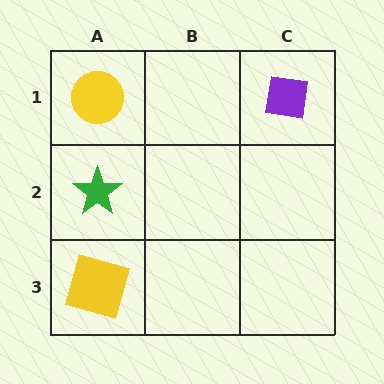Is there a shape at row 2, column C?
No, that cell is empty.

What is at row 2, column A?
A green star.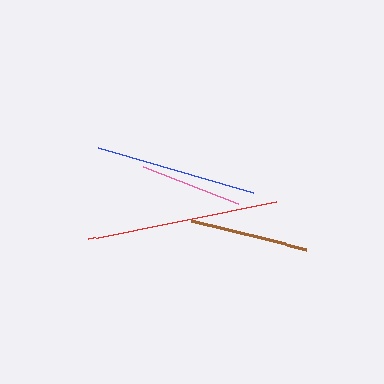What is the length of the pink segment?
The pink segment is approximately 102 pixels long.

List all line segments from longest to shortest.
From longest to shortest: red, blue, brown, pink.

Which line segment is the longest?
The red line is the longest at approximately 192 pixels.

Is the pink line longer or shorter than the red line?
The red line is longer than the pink line.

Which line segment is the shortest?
The pink line is the shortest at approximately 102 pixels.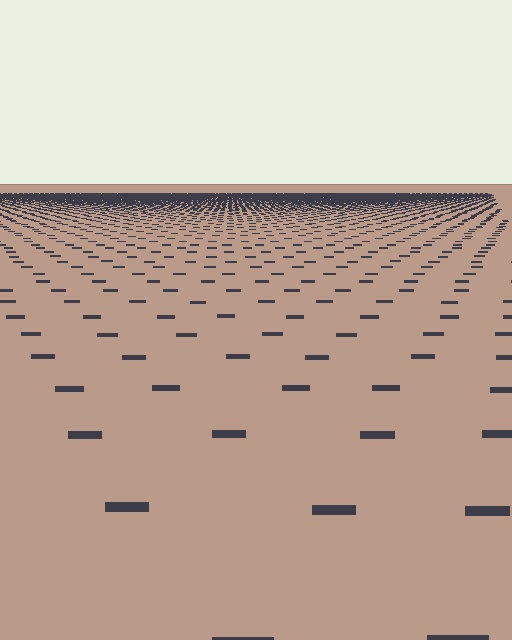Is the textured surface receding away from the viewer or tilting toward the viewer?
The surface is receding away from the viewer. Texture elements get smaller and denser toward the top.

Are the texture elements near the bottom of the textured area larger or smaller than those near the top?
Larger. Near the bottom, elements are closer to the viewer and appear at a bigger on-screen size.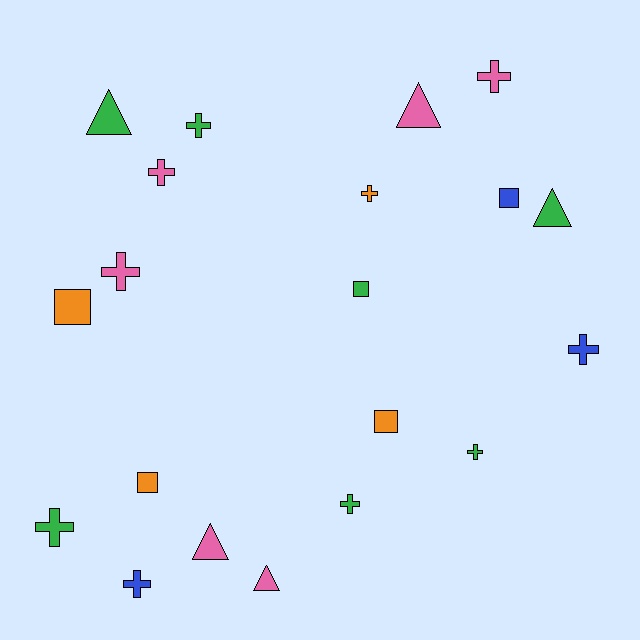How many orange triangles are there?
There are no orange triangles.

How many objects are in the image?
There are 20 objects.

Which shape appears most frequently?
Cross, with 10 objects.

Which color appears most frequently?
Green, with 7 objects.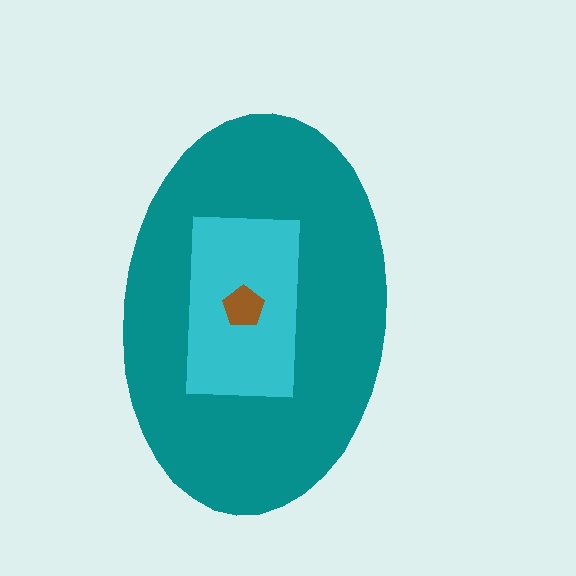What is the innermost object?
The brown pentagon.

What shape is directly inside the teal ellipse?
The cyan rectangle.